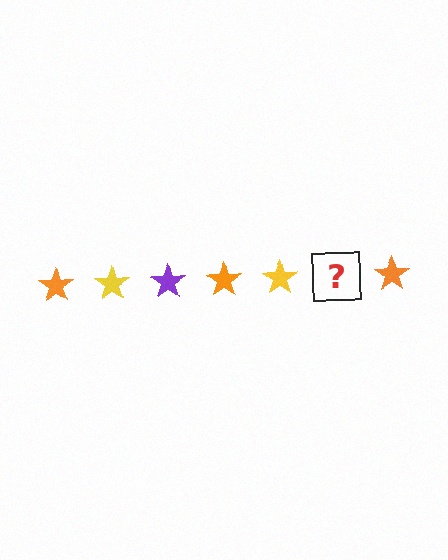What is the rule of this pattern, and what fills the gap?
The rule is that the pattern cycles through orange, yellow, purple stars. The gap should be filled with a purple star.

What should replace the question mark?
The question mark should be replaced with a purple star.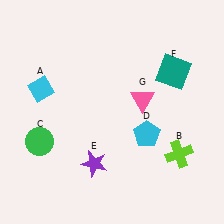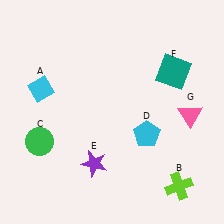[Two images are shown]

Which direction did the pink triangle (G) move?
The pink triangle (G) moved right.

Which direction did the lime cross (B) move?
The lime cross (B) moved down.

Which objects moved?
The objects that moved are: the lime cross (B), the pink triangle (G).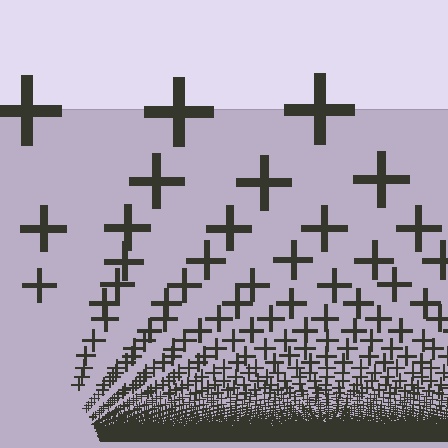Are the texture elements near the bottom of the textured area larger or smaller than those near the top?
Smaller. The gradient is inverted — elements near the bottom are smaller and denser.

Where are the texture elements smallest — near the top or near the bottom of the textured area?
Near the bottom.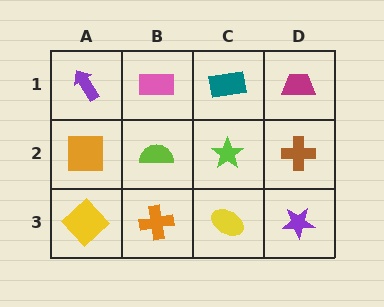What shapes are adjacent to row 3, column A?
An orange square (row 2, column A), an orange cross (row 3, column B).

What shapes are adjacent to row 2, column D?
A magenta trapezoid (row 1, column D), a purple star (row 3, column D), a lime star (row 2, column C).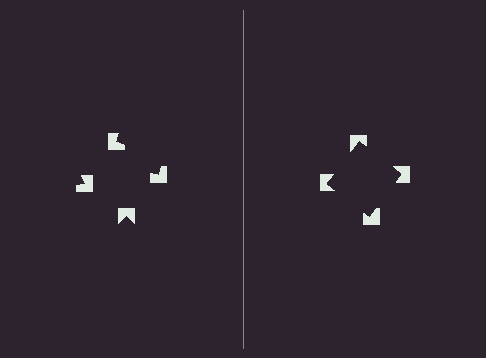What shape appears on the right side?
An illusory square.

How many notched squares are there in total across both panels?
8 — 4 on each side.